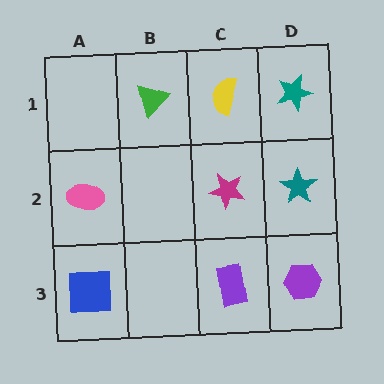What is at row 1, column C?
A yellow semicircle.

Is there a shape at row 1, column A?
No, that cell is empty.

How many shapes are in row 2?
3 shapes.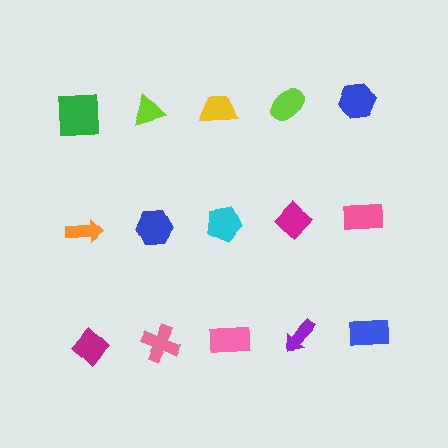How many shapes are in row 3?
5 shapes.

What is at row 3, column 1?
A magenta diamond.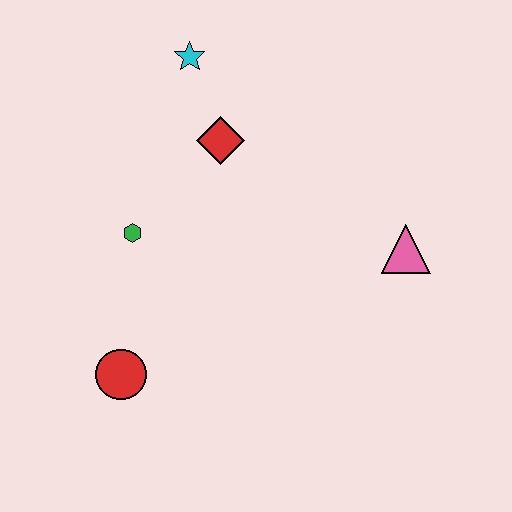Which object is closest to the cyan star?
The red diamond is closest to the cyan star.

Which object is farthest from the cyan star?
The red circle is farthest from the cyan star.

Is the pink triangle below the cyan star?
Yes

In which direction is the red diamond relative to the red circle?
The red diamond is above the red circle.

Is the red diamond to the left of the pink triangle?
Yes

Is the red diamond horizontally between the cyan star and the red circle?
No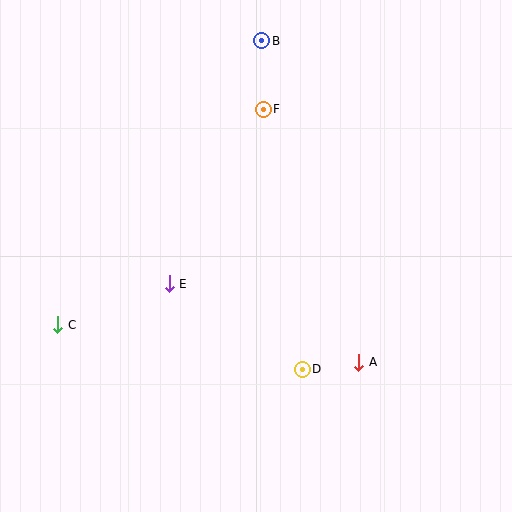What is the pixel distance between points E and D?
The distance between E and D is 158 pixels.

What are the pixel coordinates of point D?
Point D is at (302, 369).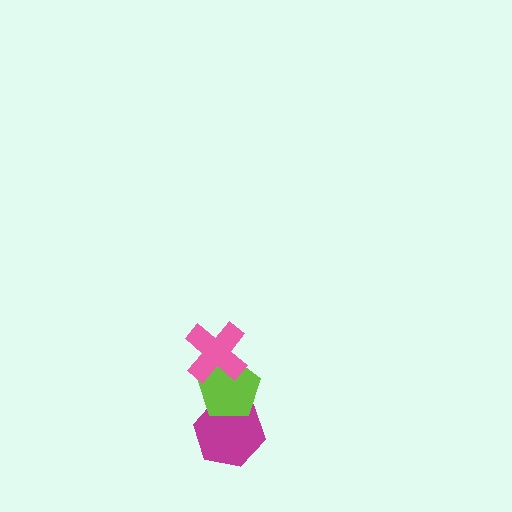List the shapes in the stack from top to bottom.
From top to bottom: the pink cross, the lime pentagon, the magenta hexagon.